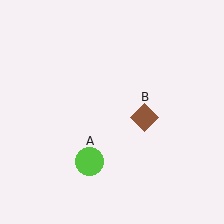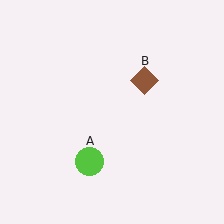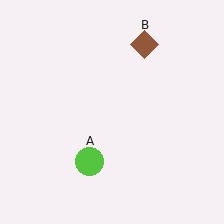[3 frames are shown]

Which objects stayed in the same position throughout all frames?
Lime circle (object A) remained stationary.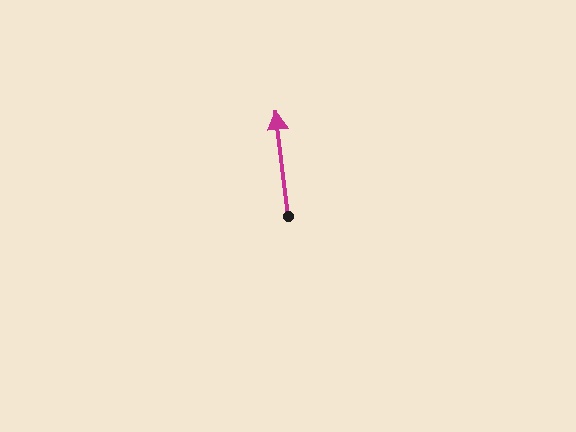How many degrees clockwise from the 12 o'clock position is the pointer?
Approximately 353 degrees.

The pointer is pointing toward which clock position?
Roughly 12 o'clock.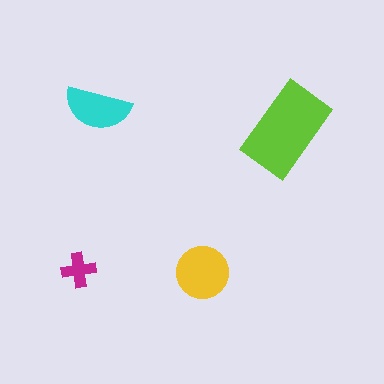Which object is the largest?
The lime rectangle.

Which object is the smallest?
The magenta cross.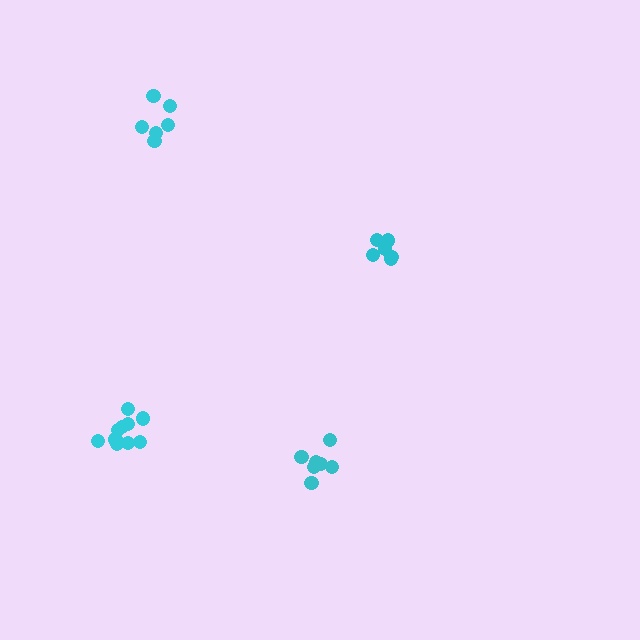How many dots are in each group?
Group 1: 6 dots, Group 2: 6 dots, Group 3: 10 dots, Group 4: 8 dots (30 total).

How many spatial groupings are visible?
There are 4 spatial groupings.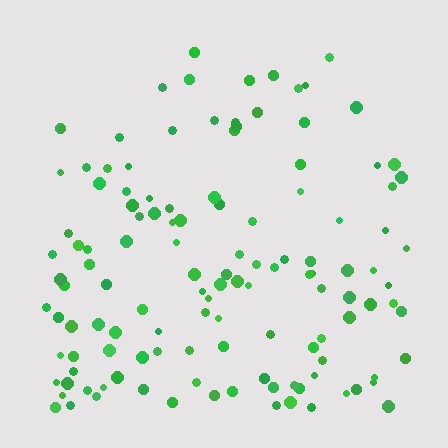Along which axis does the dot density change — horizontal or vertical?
Vertical.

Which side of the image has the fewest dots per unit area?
The top.